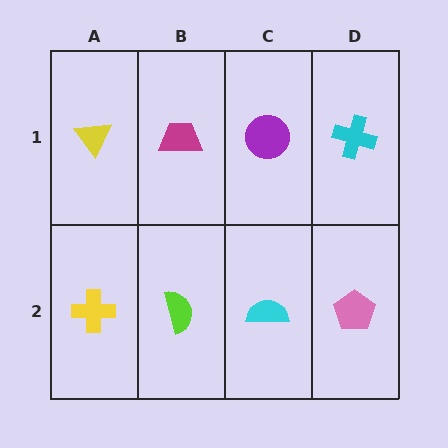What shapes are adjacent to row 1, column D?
A pink pentagon (row 2, column D), a purple circle (row 1, column C).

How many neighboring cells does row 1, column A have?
2.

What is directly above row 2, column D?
A cyan cross.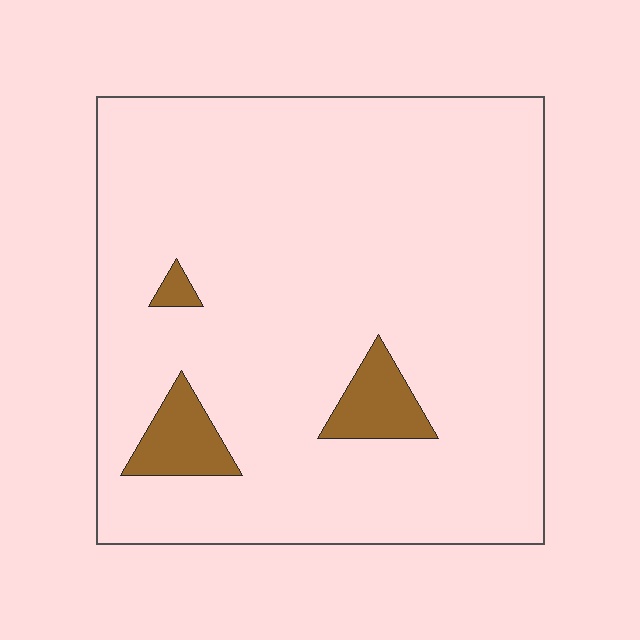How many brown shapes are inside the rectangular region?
3.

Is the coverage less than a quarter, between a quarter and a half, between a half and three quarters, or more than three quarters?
Less than a quarter.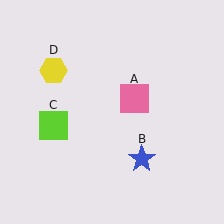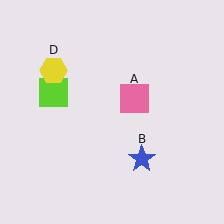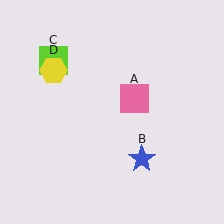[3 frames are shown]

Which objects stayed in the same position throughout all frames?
Pink square (object A) and blue star (object B) and yellow hexagon (object D) remained stationary.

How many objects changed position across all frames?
1 object changed position: lime square (object C).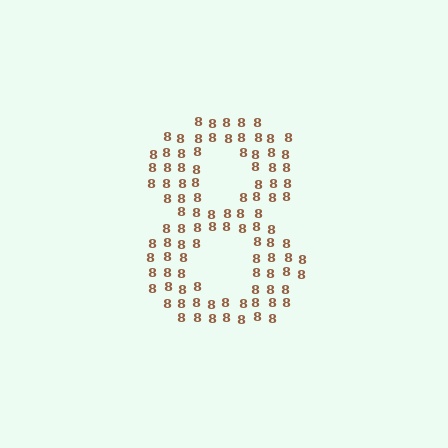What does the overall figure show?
The overall figure shows the digit 8.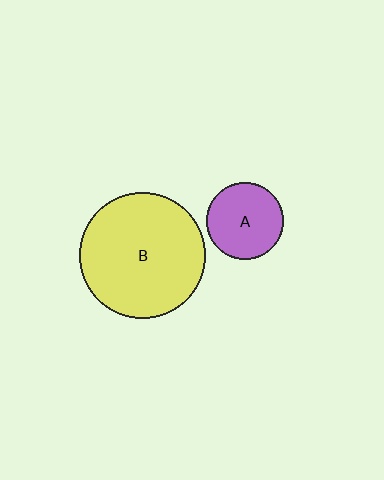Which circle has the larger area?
Circle B (yellow).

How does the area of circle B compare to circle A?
Approximately 2.7 times.